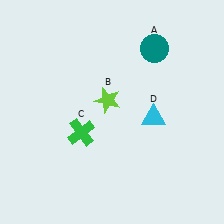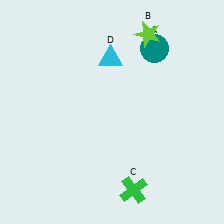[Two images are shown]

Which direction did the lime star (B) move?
The lime star (B) moved up.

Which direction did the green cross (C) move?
The green cross (C) moved down.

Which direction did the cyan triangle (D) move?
The cyan triangle (D) moved up.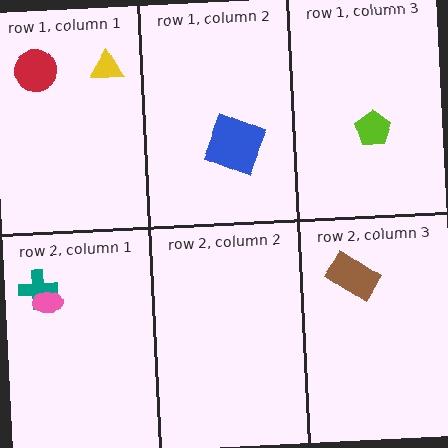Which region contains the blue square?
The row 1, column 2 region.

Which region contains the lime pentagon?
The row 1, column 3 region.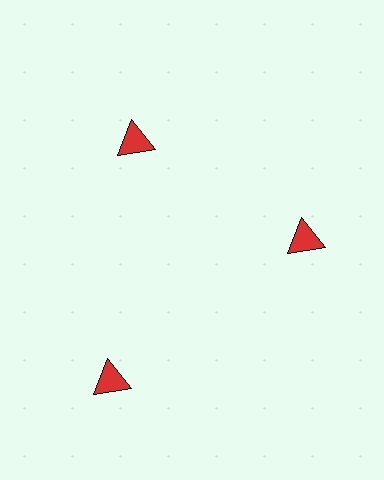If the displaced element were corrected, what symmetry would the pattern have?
It would have 3-fold rotational symmetry — the pattern would map onto itself every 120 degrees.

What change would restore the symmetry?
The symmetry would be restored by moving it inward, back onto the ring so that all 3 triangles sit at equal angles and equal distance from the center.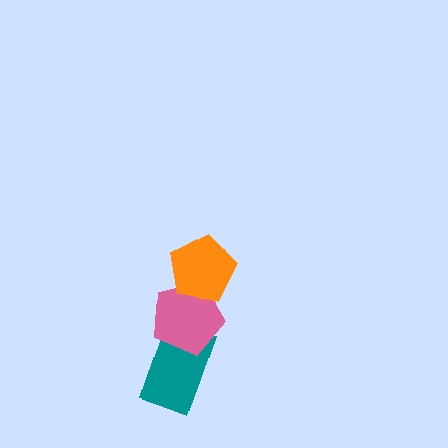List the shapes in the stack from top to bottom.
From top to bottom: the orange pentagon, the pink pentagon, the teal rectangle.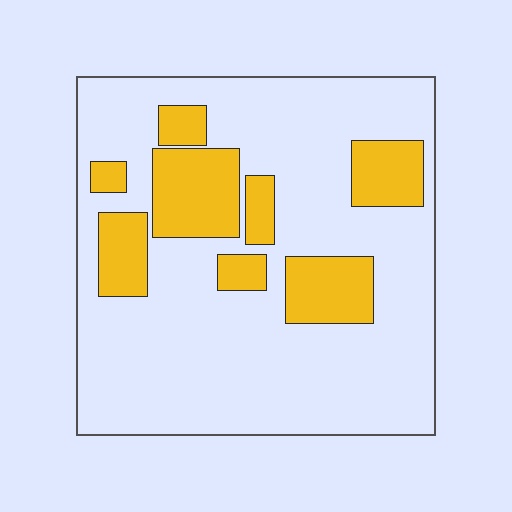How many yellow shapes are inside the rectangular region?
8.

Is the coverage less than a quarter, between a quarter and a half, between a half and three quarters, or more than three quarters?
Less than a quarter.